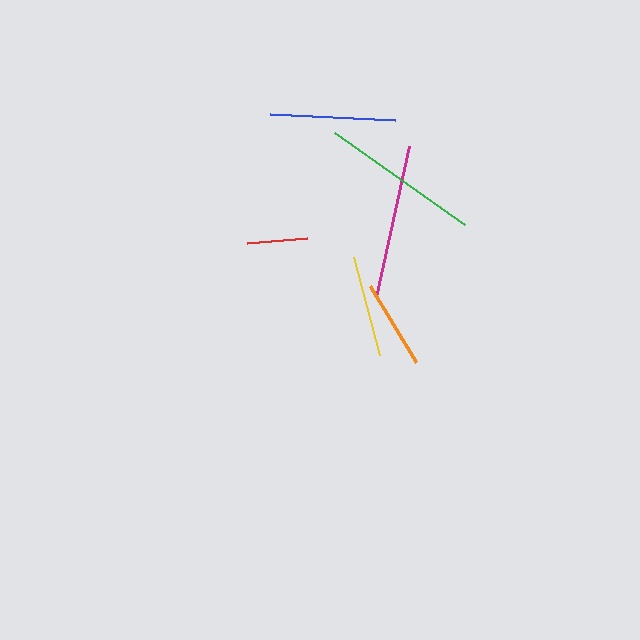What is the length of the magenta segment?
The magenta segment is approximately 155 pixels long.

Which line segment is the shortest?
The red line is the shortest at approximately 61 pixels.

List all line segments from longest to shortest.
From longest to shortest: green, magenta, blue, yellow, orange, red.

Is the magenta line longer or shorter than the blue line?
The magenta line is longer than the blue line.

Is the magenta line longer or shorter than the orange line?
The magenta line is longer than the orange line.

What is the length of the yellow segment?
The yellow segment is approximately 101 pixels long.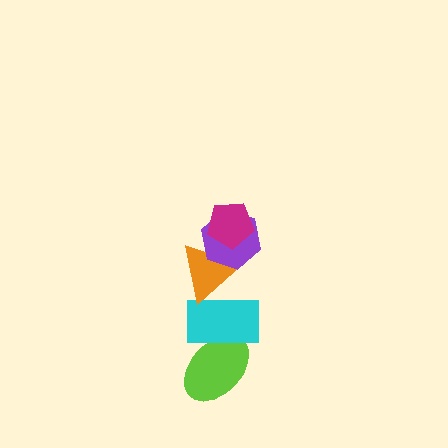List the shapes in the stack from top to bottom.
From top to bottom: the magenta pentagon, the purple hexagon, the orange triangle, the cyan rectangle, the lime ellipse.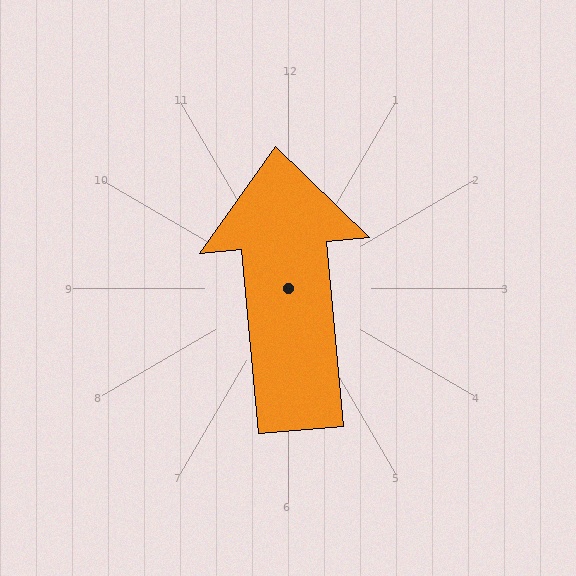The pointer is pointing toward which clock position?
Roughly 12 o'clock.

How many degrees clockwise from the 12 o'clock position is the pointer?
Approximately 355 degrees.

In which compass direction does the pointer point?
North.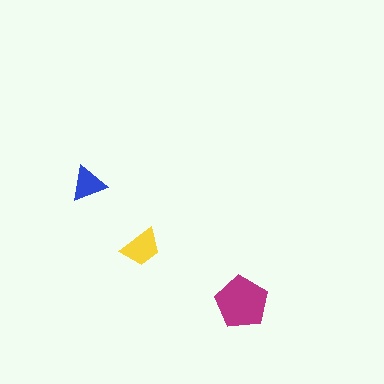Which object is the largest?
The magenta pentagon.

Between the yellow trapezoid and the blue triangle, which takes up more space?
The yellow trapezoid.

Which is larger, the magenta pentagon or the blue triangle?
The magenta pentagon.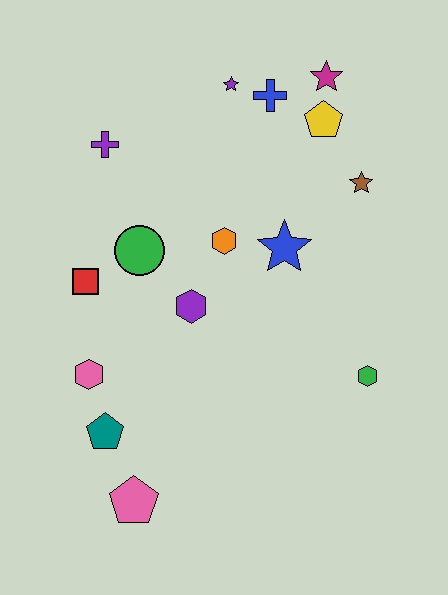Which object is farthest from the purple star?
The pink pentagon is farthest from the purple star.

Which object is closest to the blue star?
The orange hexagon is closest to the blue star.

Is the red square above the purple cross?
No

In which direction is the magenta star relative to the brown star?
The magenta star is above the brown star.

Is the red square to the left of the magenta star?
Yes